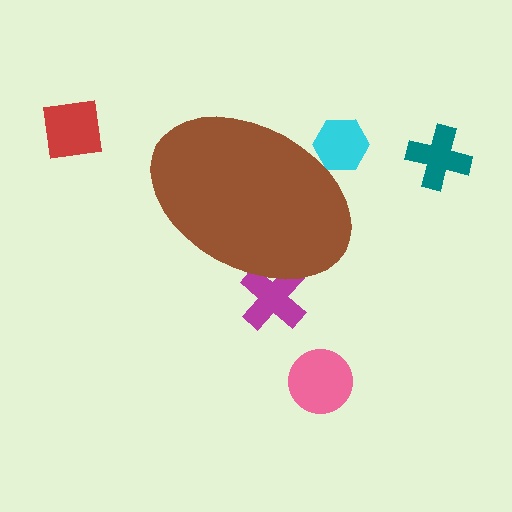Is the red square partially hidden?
No, the red square is fully visible.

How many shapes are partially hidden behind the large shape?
2 shapes are partially hidden.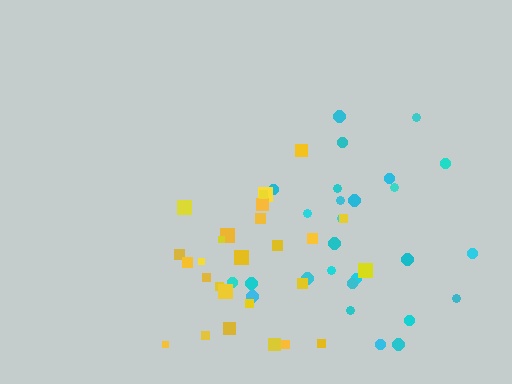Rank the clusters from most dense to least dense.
yellow, cyan.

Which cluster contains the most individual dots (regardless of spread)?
Cyan (27).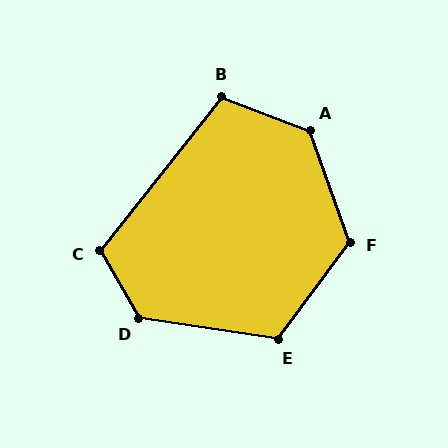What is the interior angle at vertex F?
Approximately 124 degrees (obtuse).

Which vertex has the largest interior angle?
A, at approximately 130 degrees.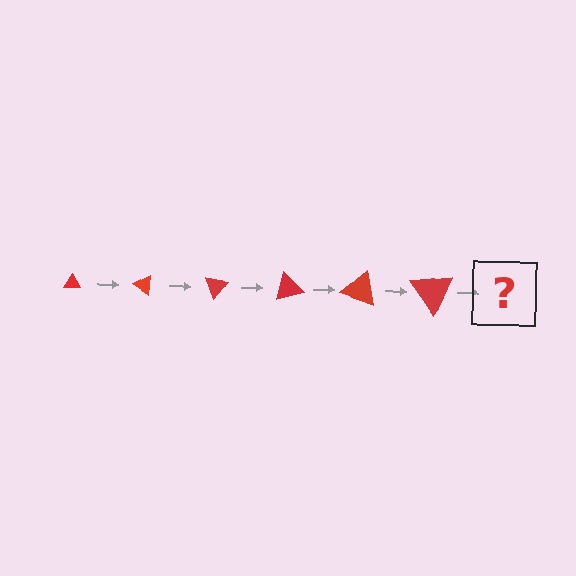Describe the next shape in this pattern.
It should be a triangle, larger than the previous one and rotated 210 degrees from the start.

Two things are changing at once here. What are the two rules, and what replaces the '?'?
The two rules are that the triangle grows larger each step and it rotates 35 degrees each step. The '?' should be a triangle, larger than the previous one and rotated 210 degrees from the start.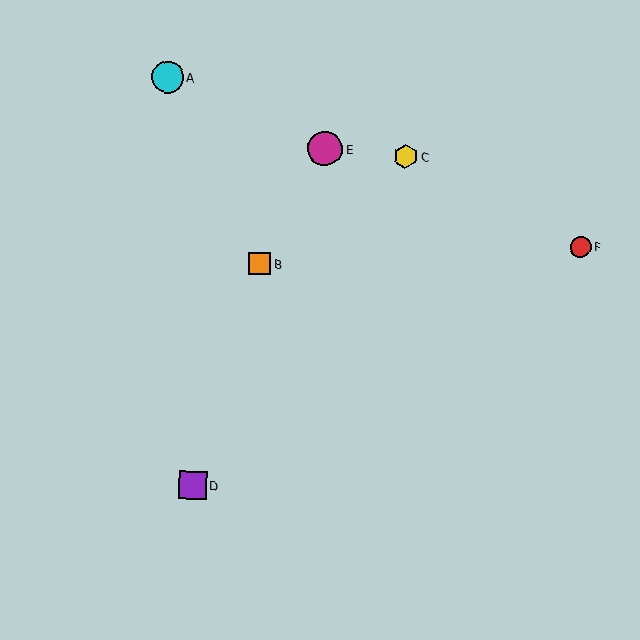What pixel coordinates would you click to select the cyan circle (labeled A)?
Click at (168, 77) to select the cyan circle A.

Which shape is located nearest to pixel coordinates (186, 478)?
The purple square (labeled D) at (192, 486) is nearest to that location.